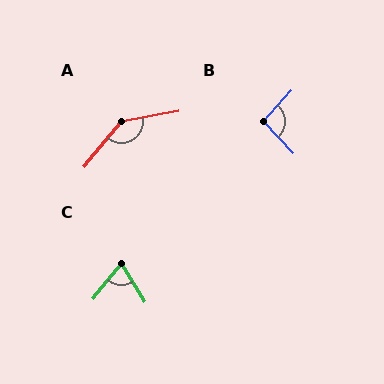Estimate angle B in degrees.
Approximately 95 degrees.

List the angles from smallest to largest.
C (70°), B (95°), A (140°).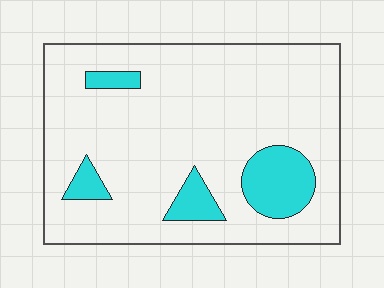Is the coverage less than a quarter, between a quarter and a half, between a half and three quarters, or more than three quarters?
Less than a quarter.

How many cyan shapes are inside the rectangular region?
4.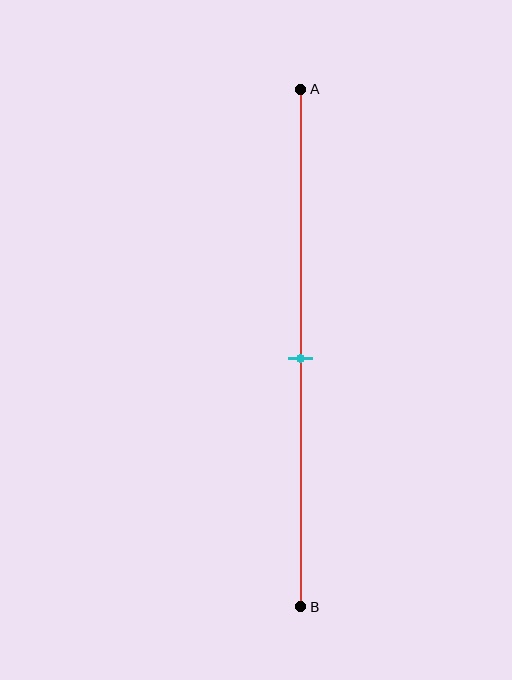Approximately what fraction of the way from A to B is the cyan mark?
The cyan mark is approximately 50% of the way from A to B.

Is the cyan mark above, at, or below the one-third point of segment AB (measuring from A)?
The cyan mark is below the one-third point of segment AB.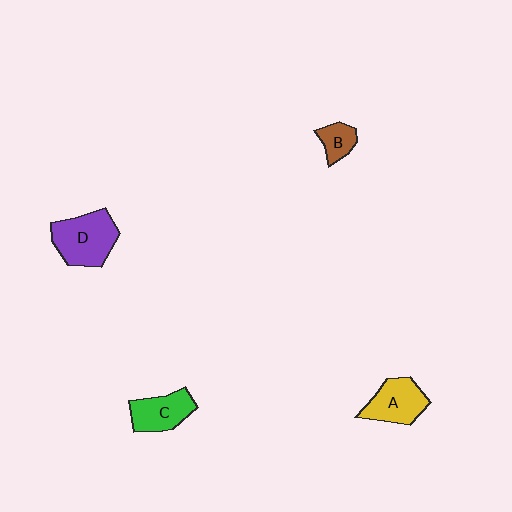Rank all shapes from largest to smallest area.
From largest to smallest: D (purple), A (yellow), C (green), B (brown).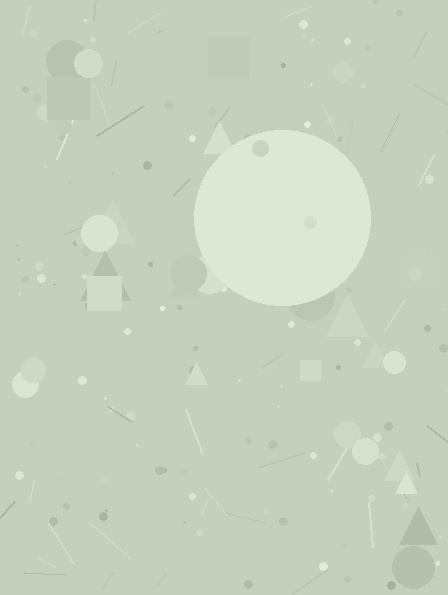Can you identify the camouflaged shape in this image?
The camouflaged shape is a circle.